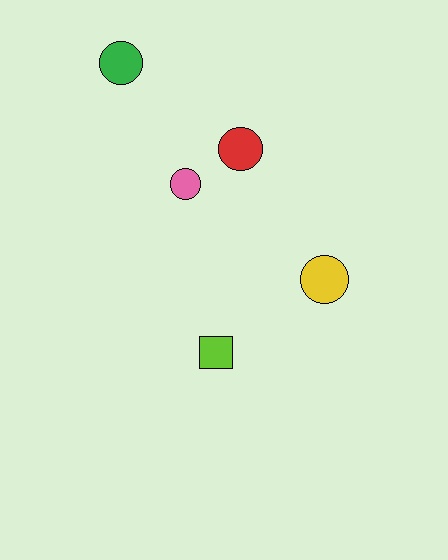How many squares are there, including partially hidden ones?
There is 1 square.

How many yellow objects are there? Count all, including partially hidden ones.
There is 1 yellow object.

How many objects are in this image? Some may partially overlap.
There are 5 objects.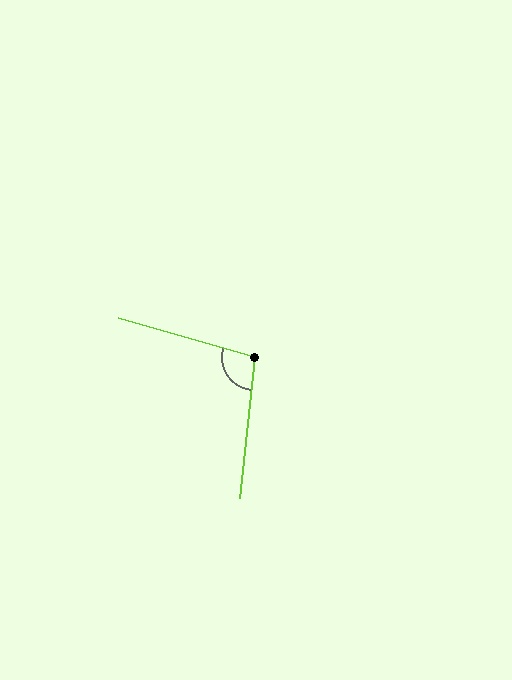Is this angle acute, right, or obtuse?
It is obtuse.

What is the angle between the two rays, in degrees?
Approximately 100 degrees.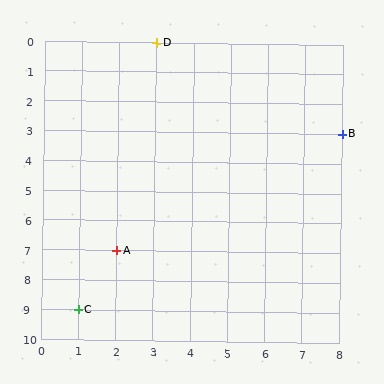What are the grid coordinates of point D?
Point D is at grid coordinates (3, 0).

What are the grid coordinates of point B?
Point B is at grid coordinates (8, 3).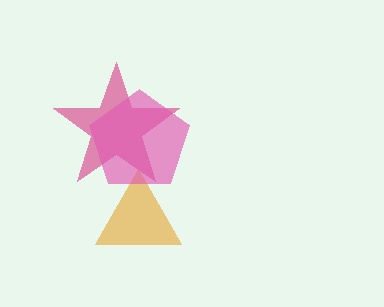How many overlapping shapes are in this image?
There are 3 overlapping shapes in the image.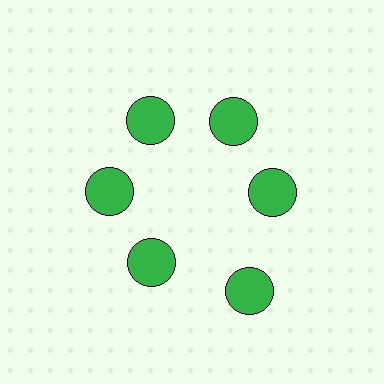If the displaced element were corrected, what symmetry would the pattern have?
It would have 6-fold rotational symmetry — the pattern would map onto itself every 60 degrees.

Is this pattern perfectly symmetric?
No. The 6 green circles are arranged in a ring, but one element near the 5 o'clock position is pushed outward from the center, breaking the 6-fold rotational symmetry.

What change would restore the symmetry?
The symmetry would be restored by moving it inward, back onto the ring so that all 6 circles sit at equal angles and equal distance from the center.